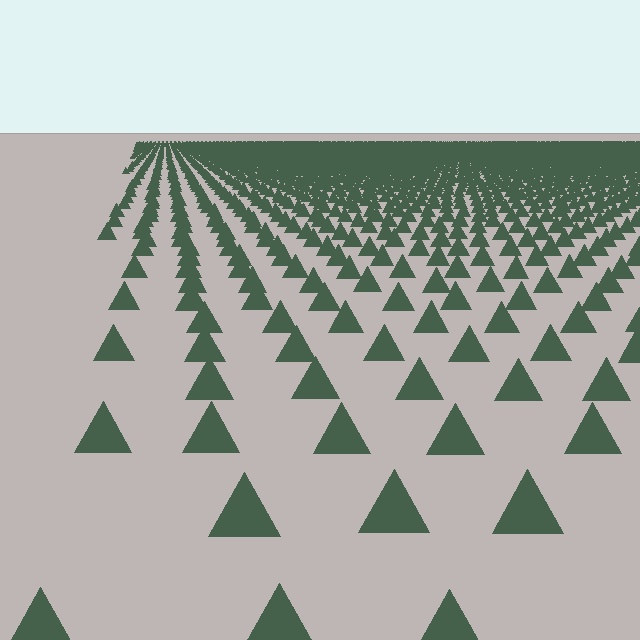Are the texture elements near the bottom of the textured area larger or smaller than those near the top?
Larger. Near the bottom, elements are closer to the viewer and appear at a bigger on-screen size.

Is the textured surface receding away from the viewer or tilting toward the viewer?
The surface is receding away from the viewer. Texture elements get smaller and denser toward the top.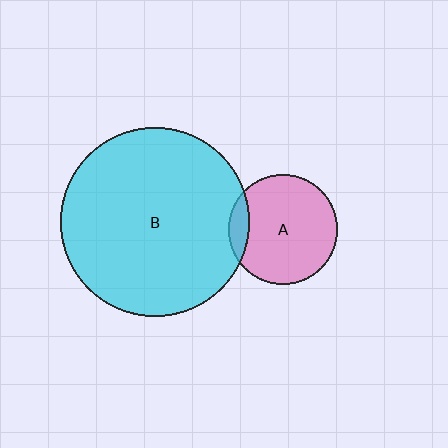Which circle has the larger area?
Circle B (cyan).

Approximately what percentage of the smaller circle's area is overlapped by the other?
Approximately 10%.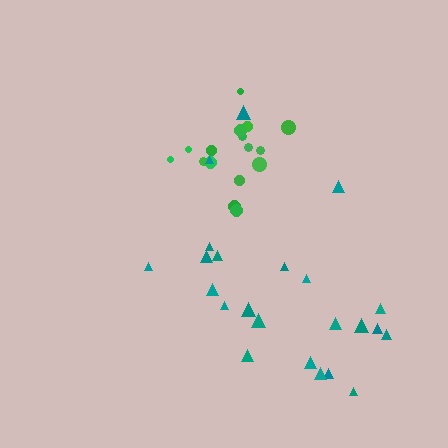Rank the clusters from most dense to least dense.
green, teal.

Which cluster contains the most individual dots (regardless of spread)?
Teal (23).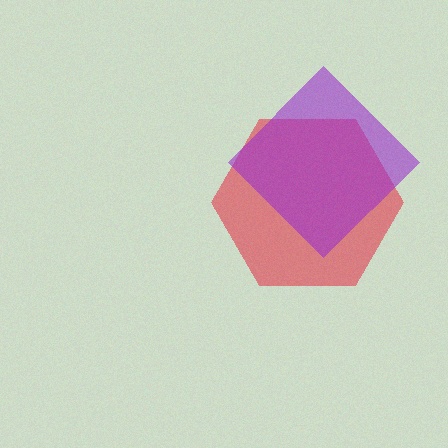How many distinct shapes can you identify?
There are 2 distinct shapes: a red hexagon, a purple diamond.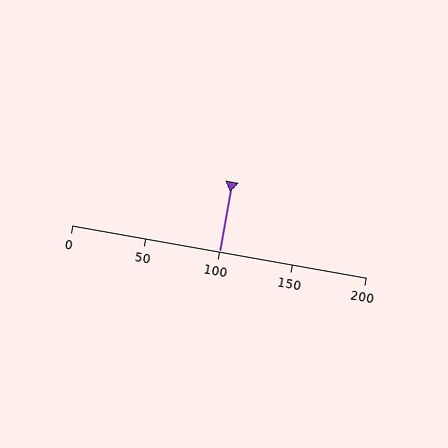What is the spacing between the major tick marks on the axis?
The major ticks are spaced 50 apart.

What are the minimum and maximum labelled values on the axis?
The axis runs from 0 to 200.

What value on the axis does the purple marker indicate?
The marker indicates approximately 100.